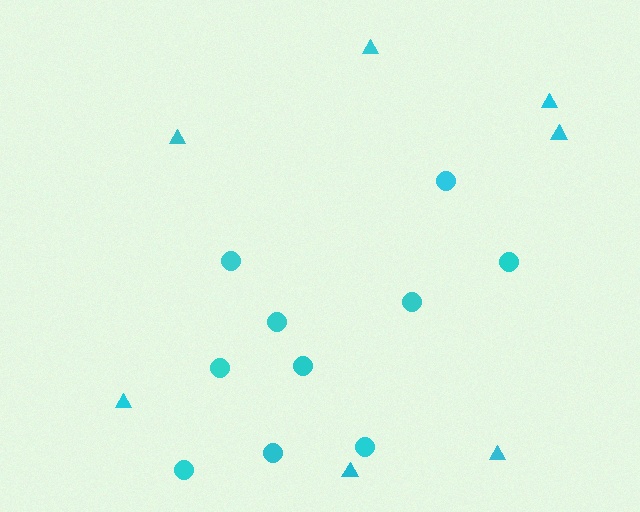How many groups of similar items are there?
There are 2 groups: one group of triangles (7) and one group of circles (10).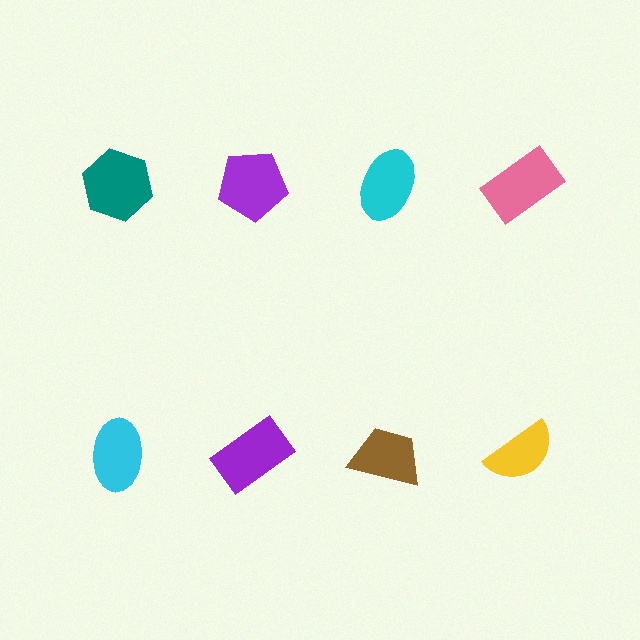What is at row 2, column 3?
A brown trapezoid.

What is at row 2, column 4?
A yellow semicircle.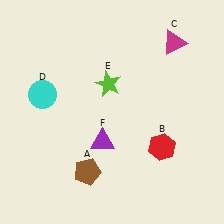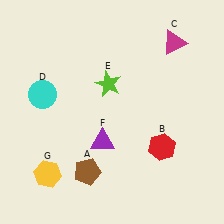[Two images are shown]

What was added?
A yellow hexagon (G) was added in Image 2.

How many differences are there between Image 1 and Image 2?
There is 1 difference between the two images.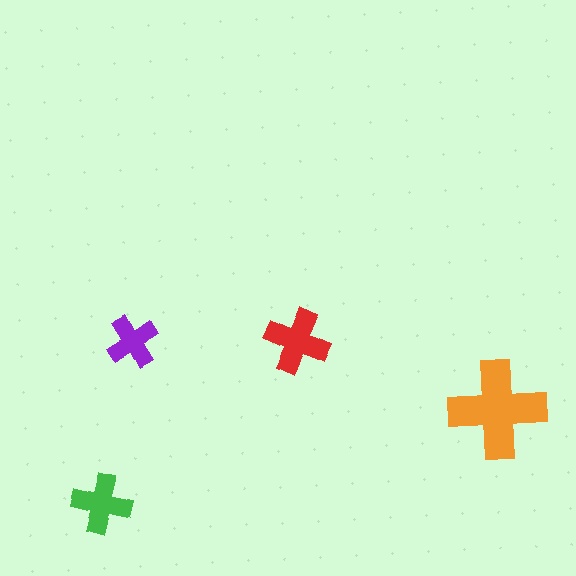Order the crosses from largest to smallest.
the orange one, the red one, the green one, the purple one.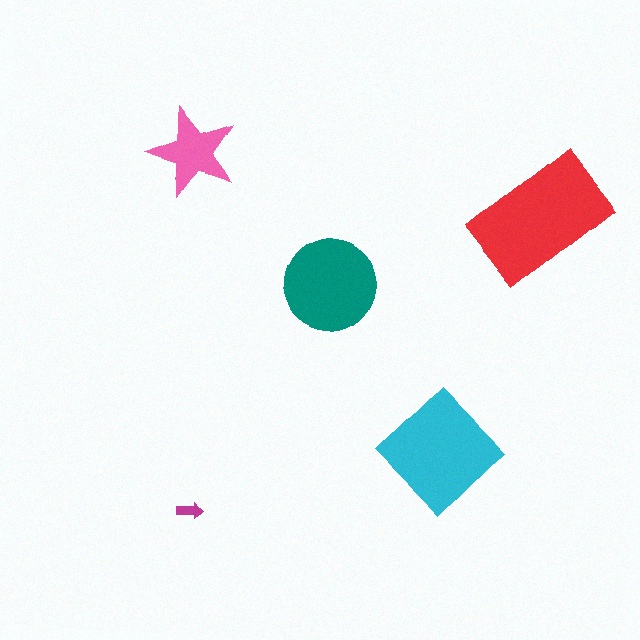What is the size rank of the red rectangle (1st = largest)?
1st.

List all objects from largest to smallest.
The red rectangle, the cyan diamond, the teal circle, the pink star, the magenta arrow.